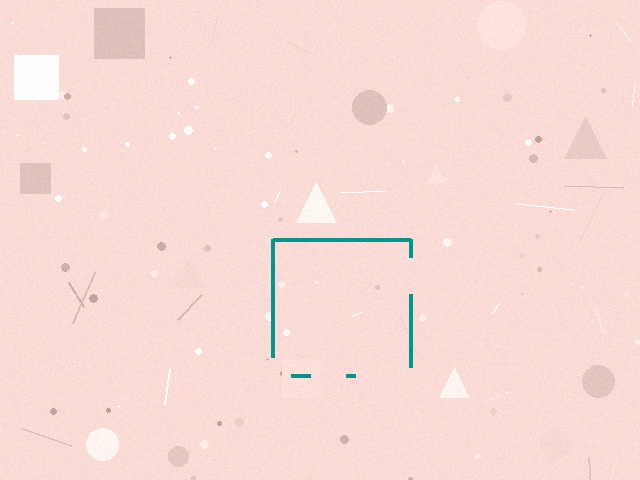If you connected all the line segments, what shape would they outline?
They would outline a square.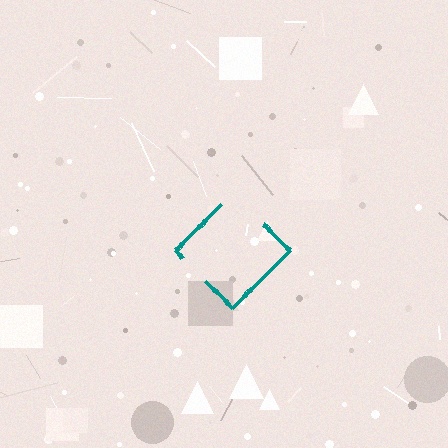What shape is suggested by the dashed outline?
The dashed outline suggests a diamond.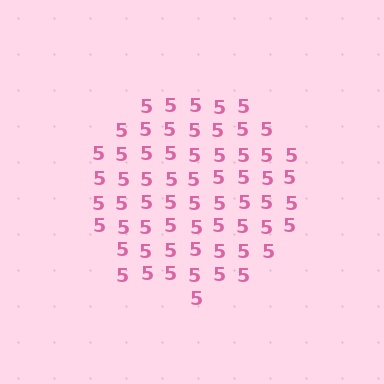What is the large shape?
The large shape is a circle.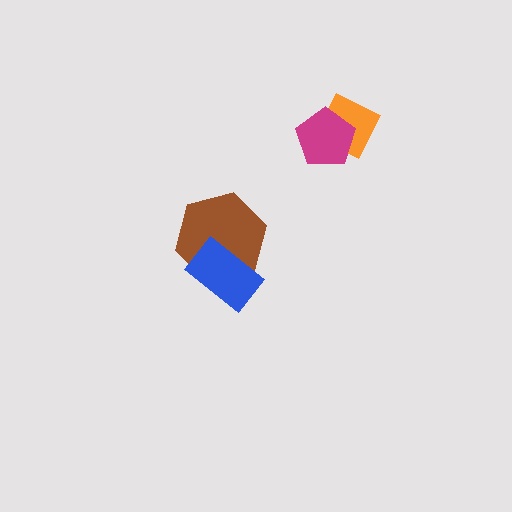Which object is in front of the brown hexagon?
The blue rectangle is in front of the brown hexagon.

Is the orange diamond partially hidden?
Yes, it is partially covered by another shape.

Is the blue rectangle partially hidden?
No, no other shape covers it.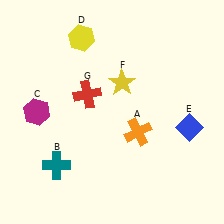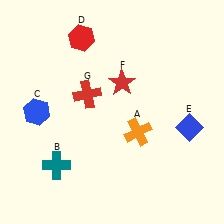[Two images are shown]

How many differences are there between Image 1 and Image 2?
There are 3 differences between the two images.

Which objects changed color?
C changed from magenta to blue. D changed from yellow to red. F changed from yellow to red.